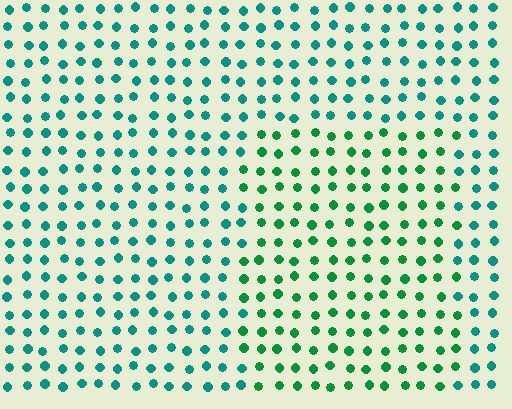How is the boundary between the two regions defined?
The boundary is defined purely by a slight shift in hue (about 34 degrees). Spacing, size, and orientation are identical on both sides.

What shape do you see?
I see a rectangle.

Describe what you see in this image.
The image is filled with small teal elements in a uniform arrangement. A rectangle-shaped region is visible where the elements are tinted to a slightly different hue, forming a subtle color boundary.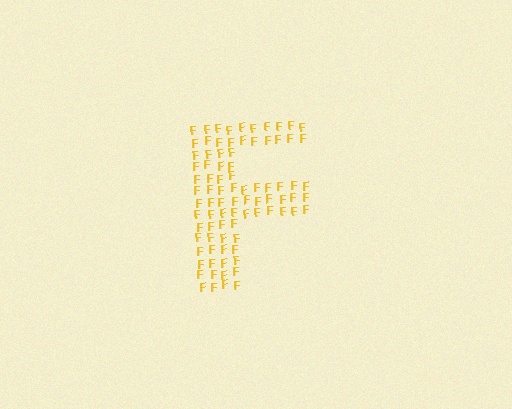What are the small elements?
The small elements are letter F's.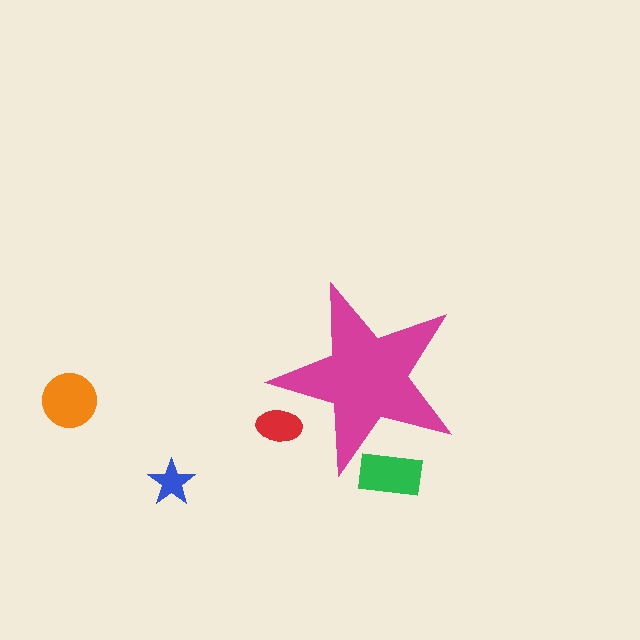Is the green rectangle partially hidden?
Yes, the green rectangle is partially hidden behind the magenta star.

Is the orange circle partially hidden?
No, the orange circle is fully visible.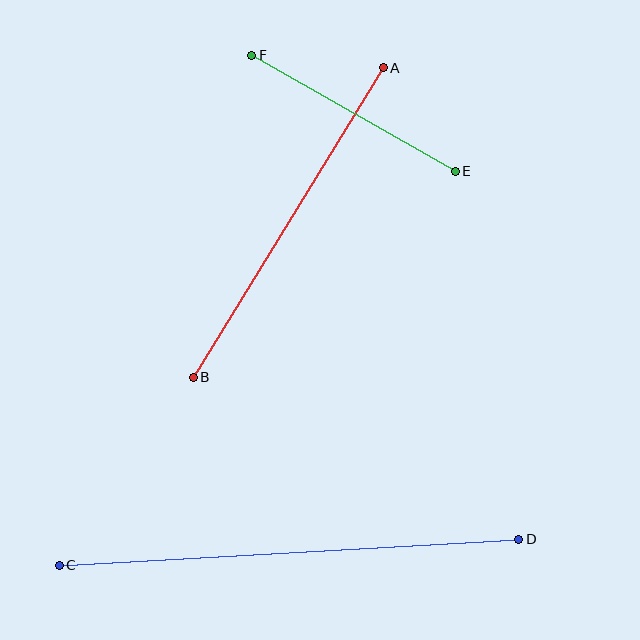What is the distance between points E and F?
The distance is approximately 234 pixels.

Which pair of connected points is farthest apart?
Points C and D are farthest apart.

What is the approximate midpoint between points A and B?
The midpoint is at approximately (288, 222) pixels.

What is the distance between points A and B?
The distance is approximately 363 pixels.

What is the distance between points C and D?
The distance is approximately 460 pixels.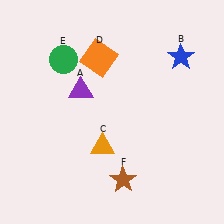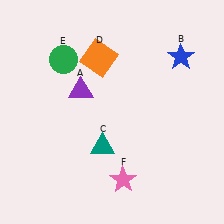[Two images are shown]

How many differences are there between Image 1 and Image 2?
There are 2 differences between the two images.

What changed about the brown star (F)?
In Image 1, F is brown. In Image 2, it changed to pink.